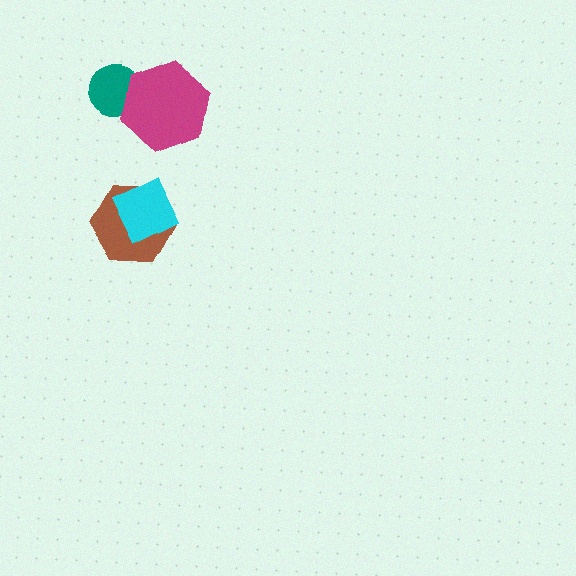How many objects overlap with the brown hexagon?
1 object overlaps with the brown hexagon.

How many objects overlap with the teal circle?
1 object overlaps with the teal circle.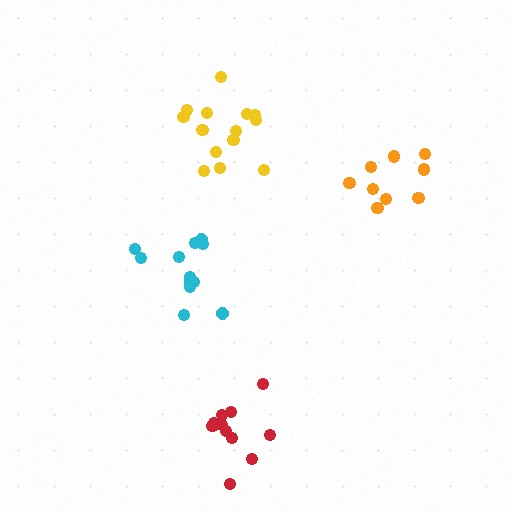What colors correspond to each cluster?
The clusters are colored: red, cyan, yellow, orange.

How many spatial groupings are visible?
There are 4 spatial groupings.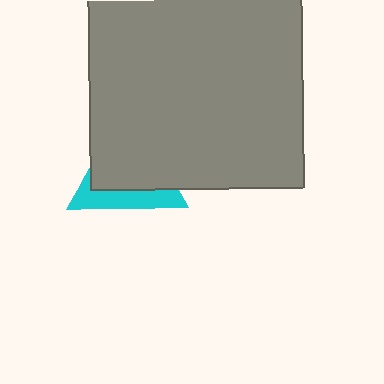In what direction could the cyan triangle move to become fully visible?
The cyan triangle could move toward the lower-left. That would shift it out from behind the gray square entirely.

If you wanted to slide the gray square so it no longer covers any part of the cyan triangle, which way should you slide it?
Slide it toward the upper-right — that is the most direct way to separate the two shapes.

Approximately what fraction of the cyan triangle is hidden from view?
Roughly 67% of the cyan triangle is hidden behind the gray square.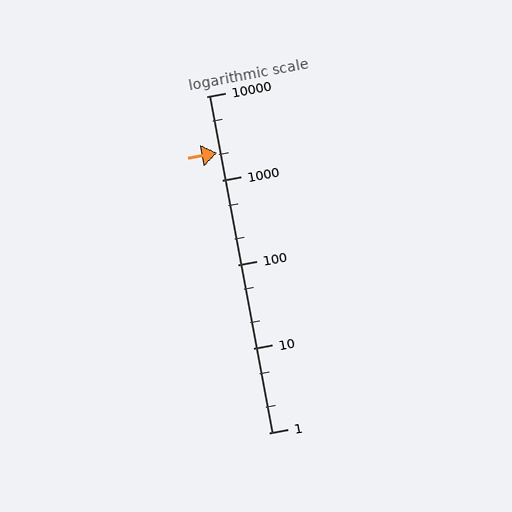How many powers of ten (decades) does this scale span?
The scale spans 4 decades, from 1 to 10000.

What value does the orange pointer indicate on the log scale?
The pointer indicates approximately 2100.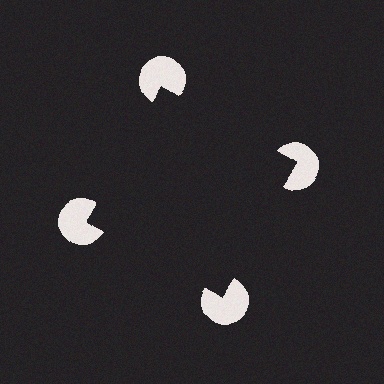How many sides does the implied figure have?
4 sides.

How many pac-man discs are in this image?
There are 4 — one at each vertex of the illusory square.